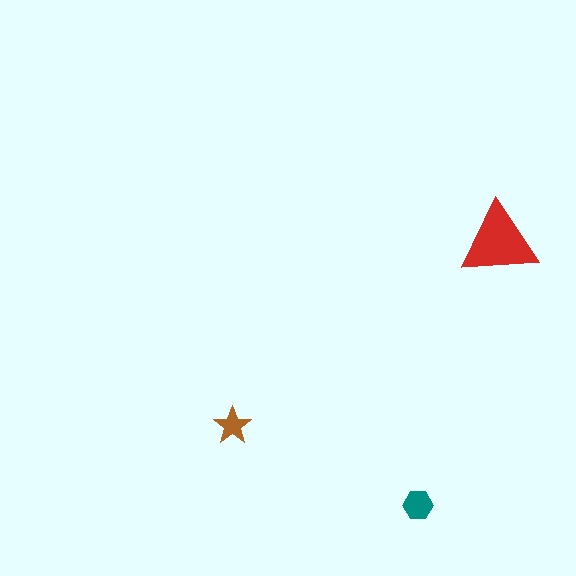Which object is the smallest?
The brown star.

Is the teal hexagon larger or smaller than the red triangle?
Smaller.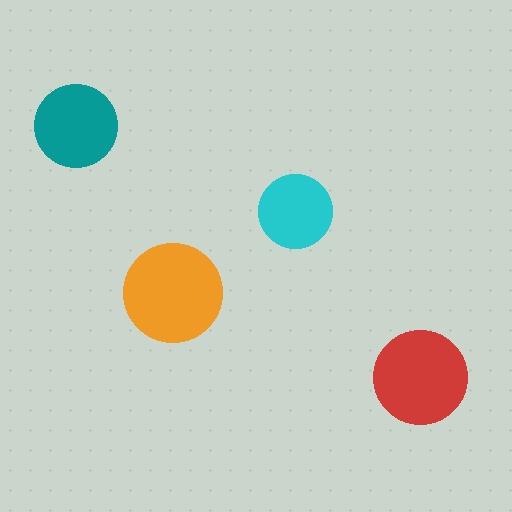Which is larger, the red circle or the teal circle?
The red one.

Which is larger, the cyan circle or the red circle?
The red one.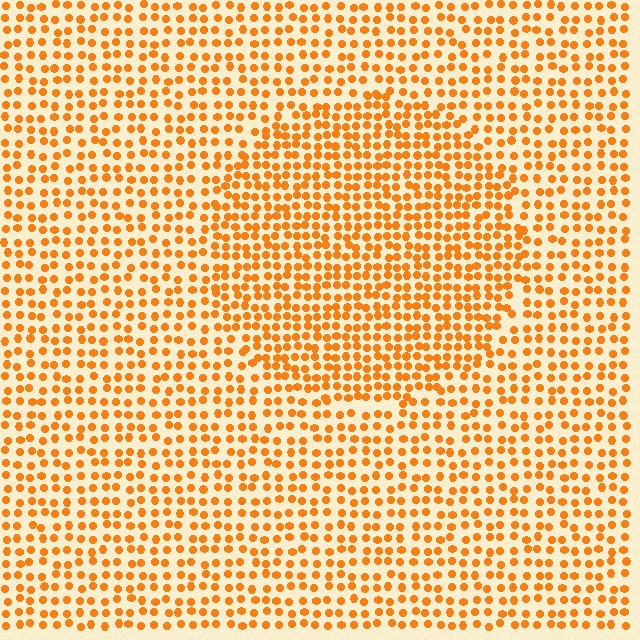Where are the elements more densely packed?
The elements are more densely packed inside the circle boundary.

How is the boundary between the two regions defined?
The boundary is defined by a change in element density (approximately 1.5x ratio). All elements are the same color, size, and shape.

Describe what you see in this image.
The image contains small orange elements arranged at two different densities. A circle-shaped region is visible where the elements are more densely packed than the surrounding area.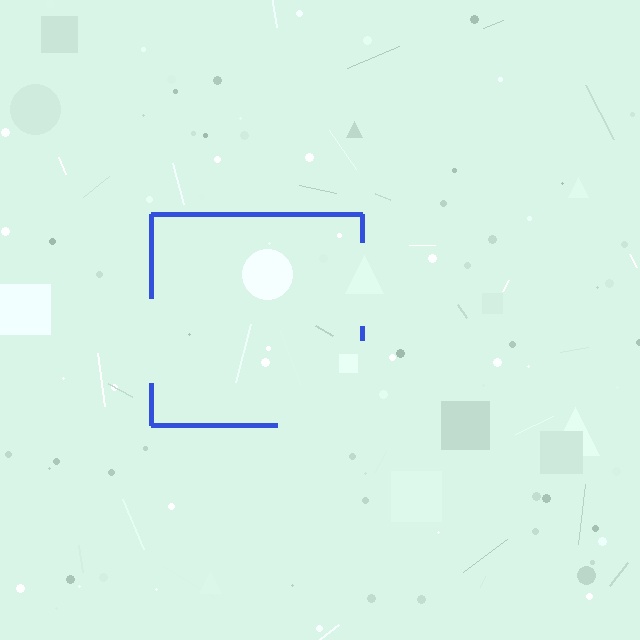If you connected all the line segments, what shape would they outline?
They would outline a square.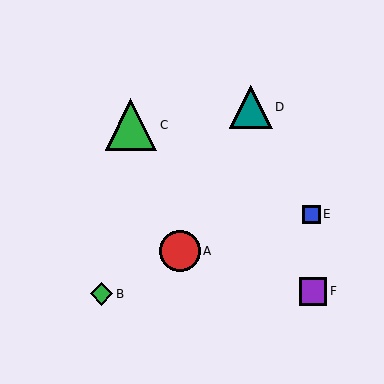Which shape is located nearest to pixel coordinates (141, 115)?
The green triangle (labeled C) at (131, 125) is nearest to that location.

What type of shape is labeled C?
Shape C is a green triangle.